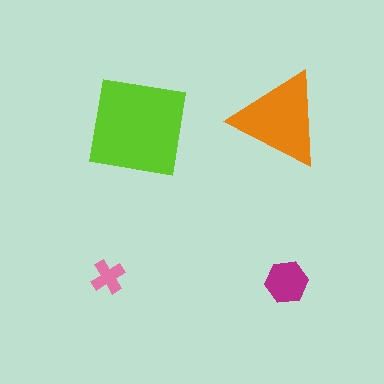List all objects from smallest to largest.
The pink cross, the magenta hexagon, the orange triangle, the lime square.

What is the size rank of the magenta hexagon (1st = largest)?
3rd.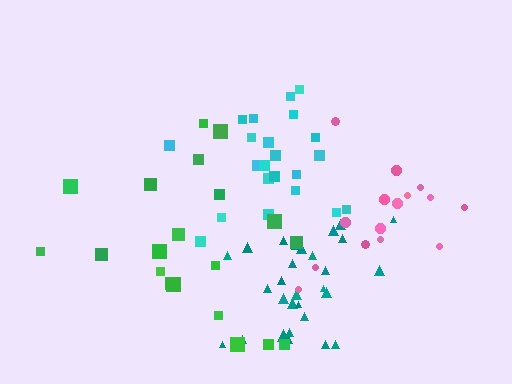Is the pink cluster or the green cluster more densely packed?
Pink.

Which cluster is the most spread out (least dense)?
Green.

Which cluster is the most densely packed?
Teal.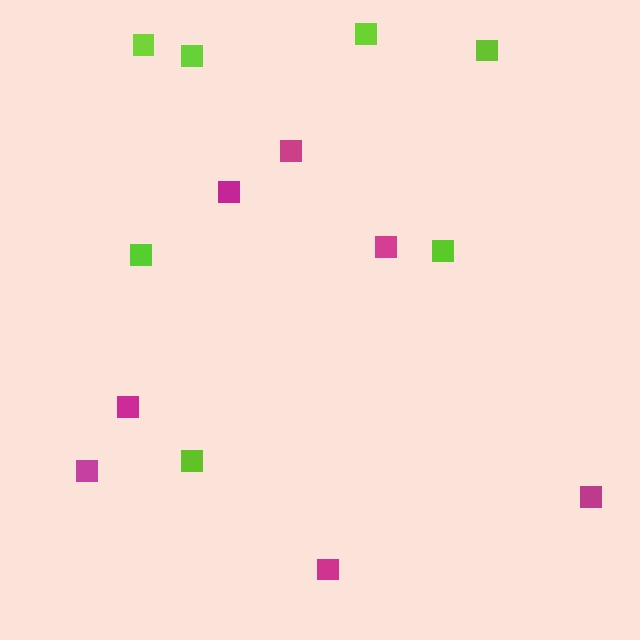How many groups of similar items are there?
There are 2 groups: one group of magenta squares (7) and one group of lime squares (7).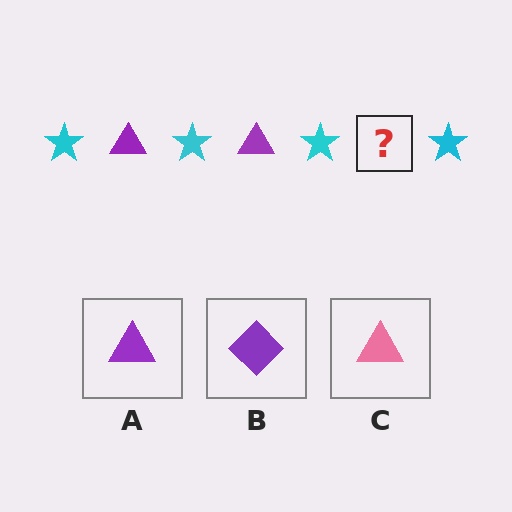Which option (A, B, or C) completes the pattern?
A.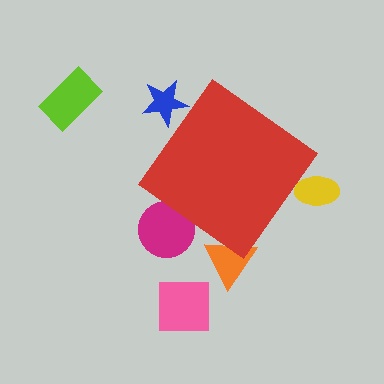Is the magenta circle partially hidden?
Yes, the magenta circle is partially hidden behind the red diamond.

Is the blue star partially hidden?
Yes, the blue star is partially hidden behind the red diamond.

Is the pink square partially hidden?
No, the pink square is fully visible.